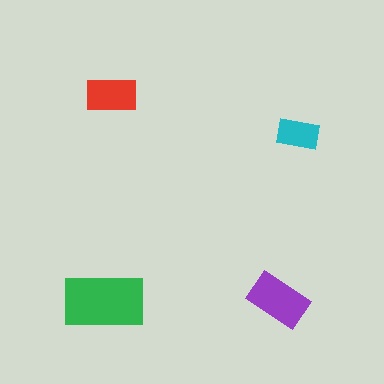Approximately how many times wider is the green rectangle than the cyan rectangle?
About 2 times wider.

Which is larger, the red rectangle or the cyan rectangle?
The red one.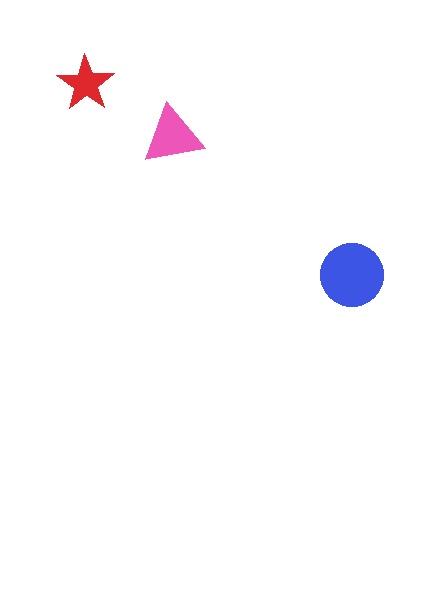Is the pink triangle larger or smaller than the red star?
Larger.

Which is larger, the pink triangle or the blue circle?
The blue circle.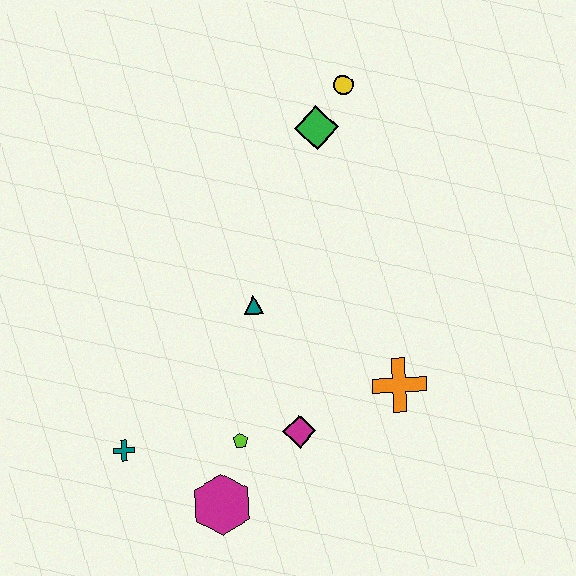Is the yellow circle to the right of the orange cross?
No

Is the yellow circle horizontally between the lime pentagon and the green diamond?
No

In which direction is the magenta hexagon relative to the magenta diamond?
The magenta hexagon is to the left of the magenta diamond.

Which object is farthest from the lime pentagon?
The yellow circle is farthest from the lime pentagon.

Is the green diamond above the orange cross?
Yes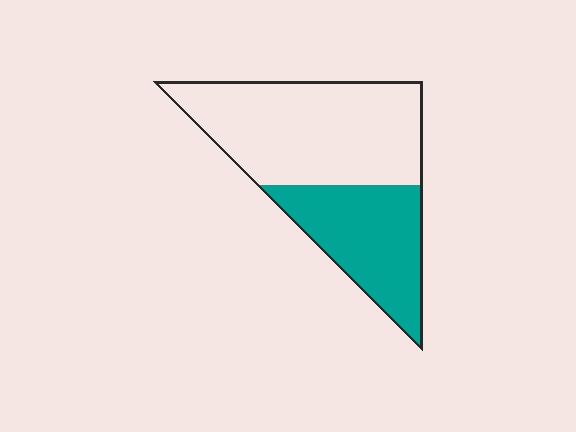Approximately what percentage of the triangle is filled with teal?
Approximately 40%.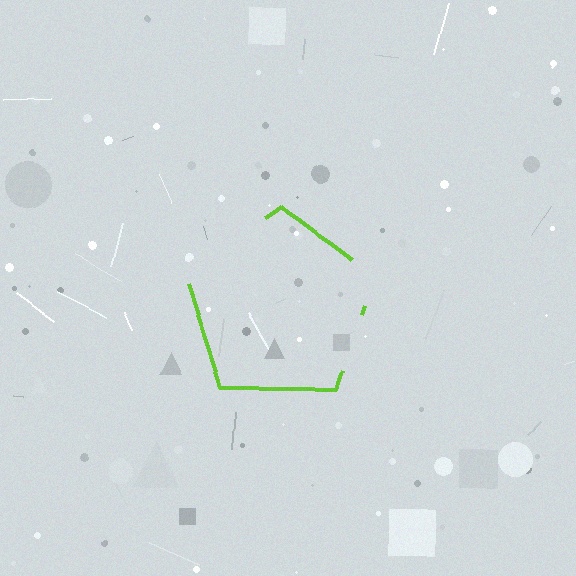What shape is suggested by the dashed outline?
The dashed outline suggests a pentagon.